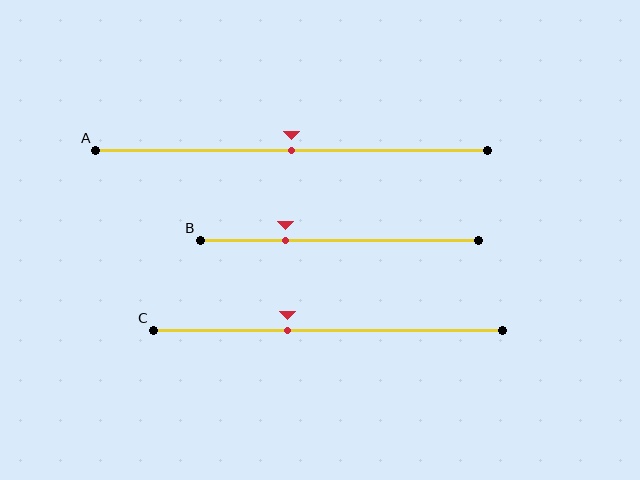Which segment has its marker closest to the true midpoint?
Segment A has its marker closest to the true midpoint.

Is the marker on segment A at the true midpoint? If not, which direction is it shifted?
Yes, the marker on segment A is at the true midpoint.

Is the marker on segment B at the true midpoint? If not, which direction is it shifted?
No, the marker on segment B is shifted to the left by about 19% of the segment length.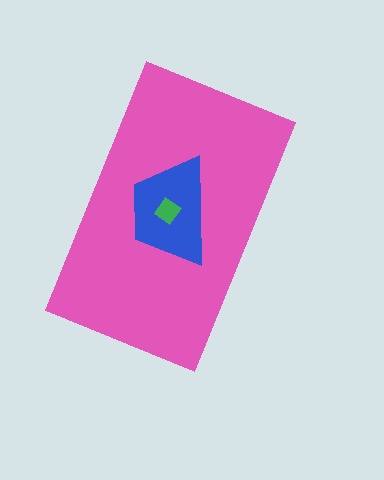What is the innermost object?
The green diamond.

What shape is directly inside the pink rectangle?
The blue trapezoid.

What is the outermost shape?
The pink rectangle.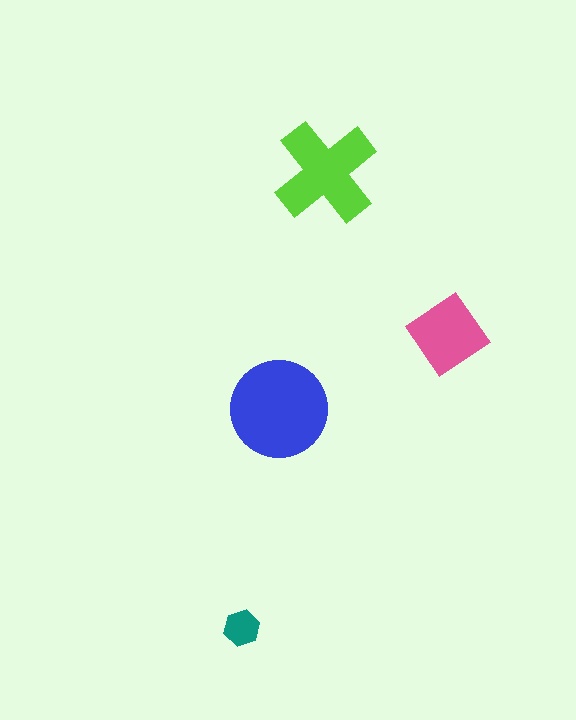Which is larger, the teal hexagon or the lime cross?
The lime cross.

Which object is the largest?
The blue circle.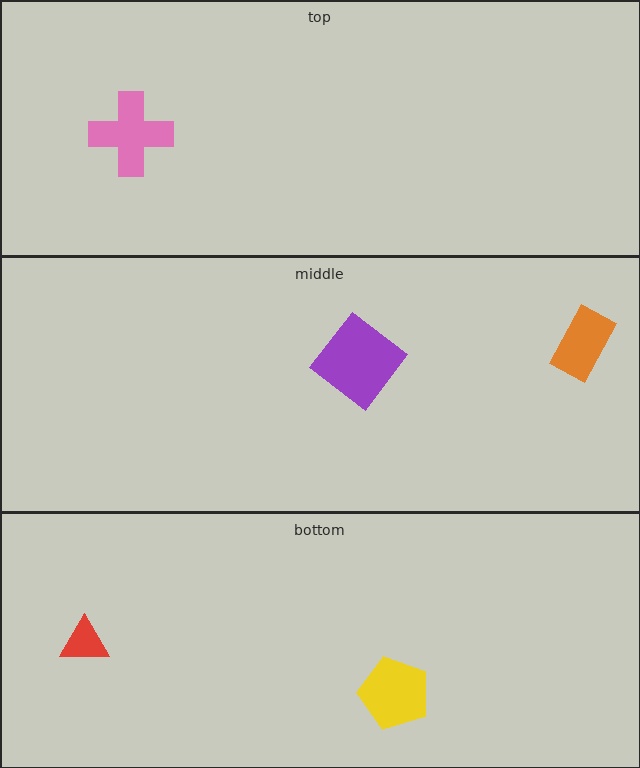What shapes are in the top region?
The pink cross.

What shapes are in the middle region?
The orange rectangle, the purple diamond.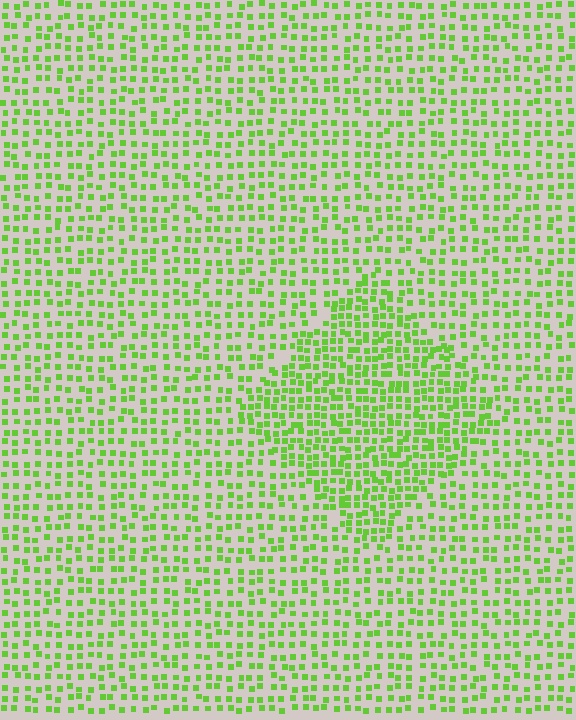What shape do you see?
I see a diamond.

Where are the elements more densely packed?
The elements are more densely packed inside the diamond boundary.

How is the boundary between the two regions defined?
The boundary is defined by a change in element density (approximately 1.7x ratio). All elements are the same color, size, and shape.